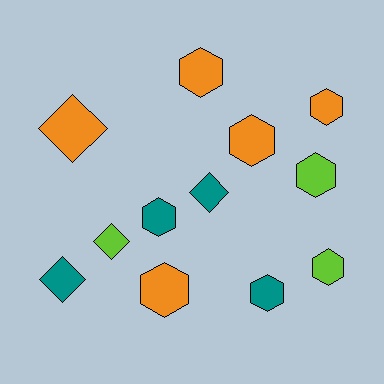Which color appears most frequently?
Orange, with 5 objects.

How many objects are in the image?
There are 12 objects.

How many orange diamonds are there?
There is 1 orange diamond.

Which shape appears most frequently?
Hexagon, with 8 objects.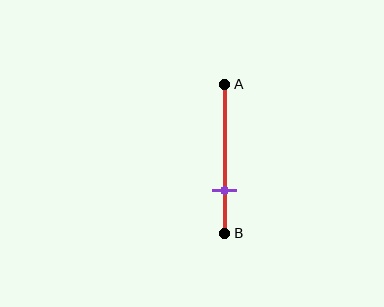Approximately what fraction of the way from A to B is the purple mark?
The purple mark is approximately 70% of the way from A to B.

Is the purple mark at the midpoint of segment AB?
No, the mark is at about 70% from A, not at the 50% midpoint.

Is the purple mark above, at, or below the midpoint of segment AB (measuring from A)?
The purple mark is below the midpoint of segment AB.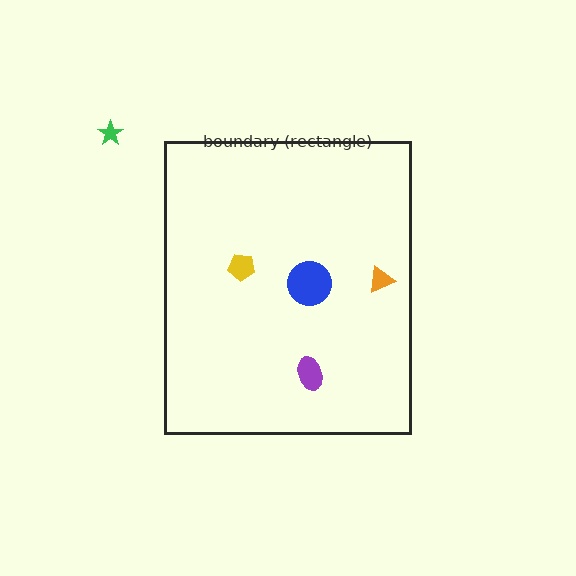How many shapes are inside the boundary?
4 inside, 1 outside.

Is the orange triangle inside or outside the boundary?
Inside.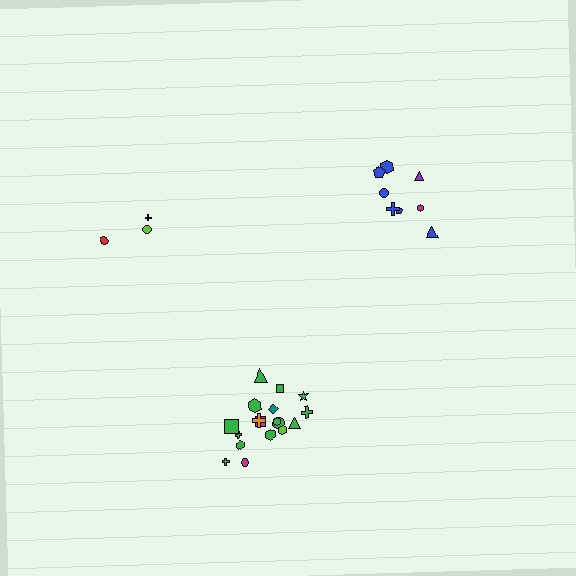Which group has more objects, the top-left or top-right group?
The top-right group.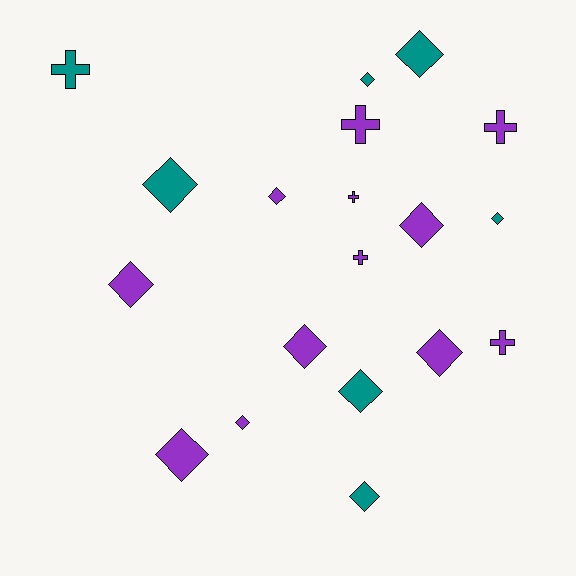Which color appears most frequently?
Purple, with 12 objects.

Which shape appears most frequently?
Diamond, with 13 objects.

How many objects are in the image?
There are 19 objects.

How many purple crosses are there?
There are 5 purple crosses.